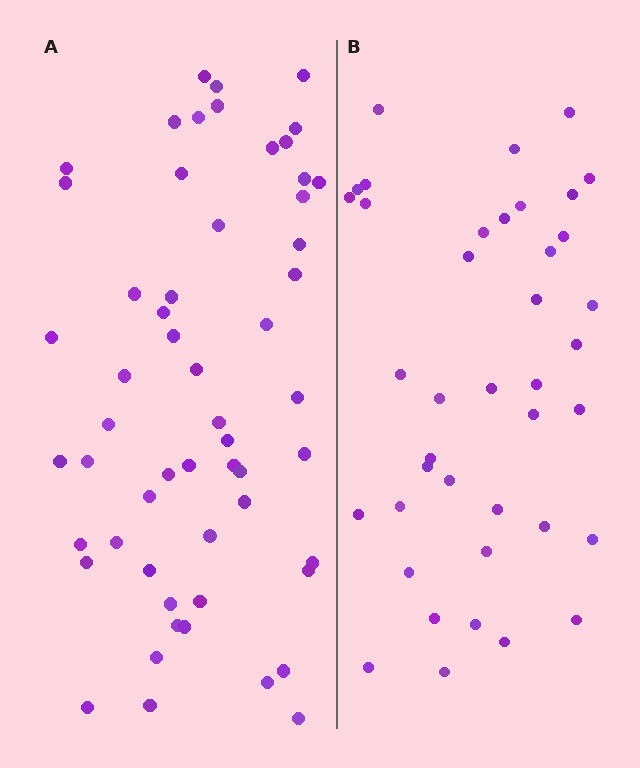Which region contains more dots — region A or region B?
Region A (the left region) has more dots.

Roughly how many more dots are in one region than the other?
Region A has approximately 15 more dots than region B.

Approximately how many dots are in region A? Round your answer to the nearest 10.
About 60 dots. (The exact count is 56, which rounds to 60.)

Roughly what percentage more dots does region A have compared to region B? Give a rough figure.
About 40% more.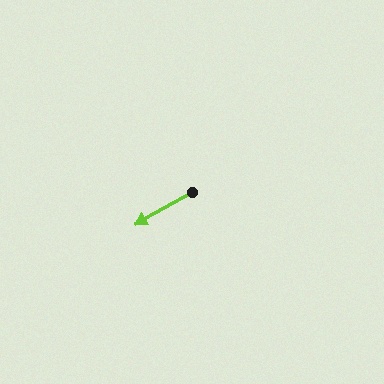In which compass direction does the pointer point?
Southwest.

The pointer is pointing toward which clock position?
Roughly 8 o'clock.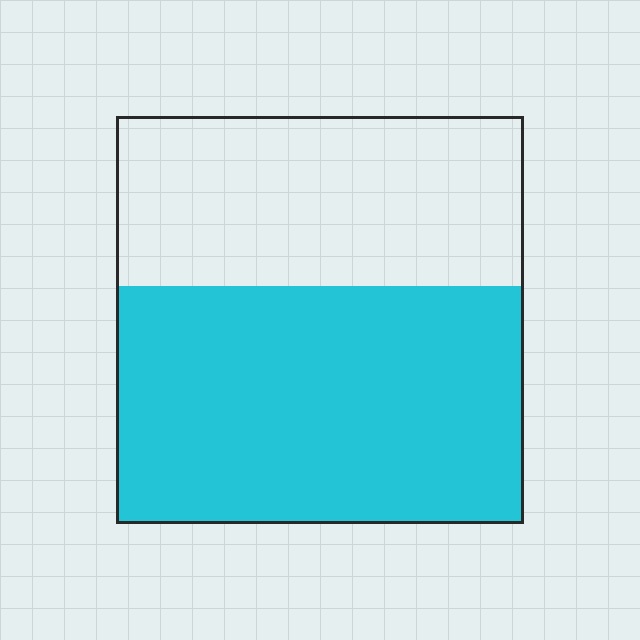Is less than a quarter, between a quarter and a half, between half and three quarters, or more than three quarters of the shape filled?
Between half and three quarters.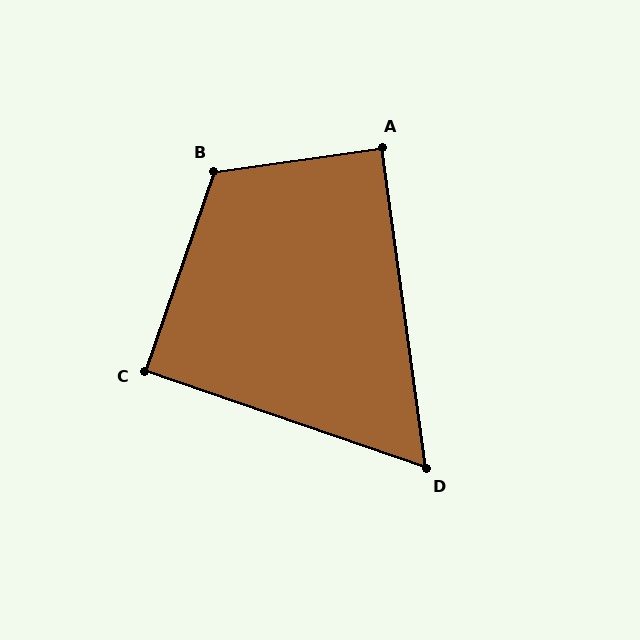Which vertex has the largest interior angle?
B, at approximately 117 degrees.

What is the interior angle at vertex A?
Approximately 90 degrees (approximately right).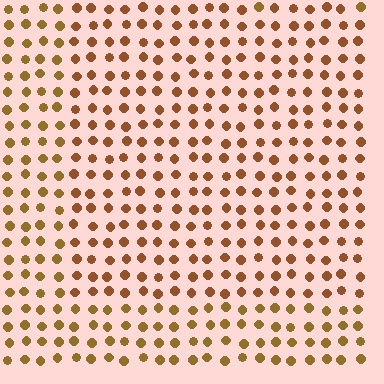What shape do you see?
I see a rectangle.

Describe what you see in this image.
The image is filled with small brown elements in a uniform arrangement. A rectangle-shaped region is visible where the elements are tinted to a slightly different hue, forming a subtle color boundary.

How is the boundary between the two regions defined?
The boundary is defined purely by a slight shift in hue (about 18 degrees). Spacing, size, and orientation are identical on both sides.